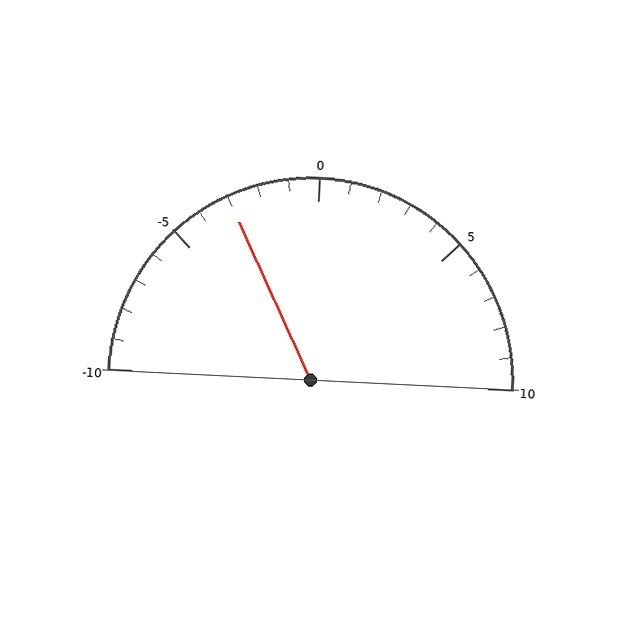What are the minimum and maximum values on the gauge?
The gauge ranges from -10 to 10.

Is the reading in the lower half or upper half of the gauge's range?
The reading is in the lower half of the range (-10 to 10).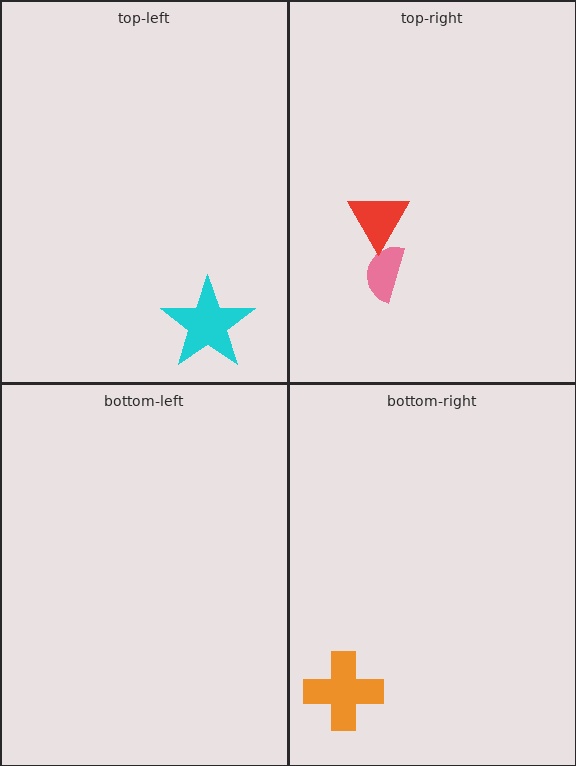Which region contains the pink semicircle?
The top-right region.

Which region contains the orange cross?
The bottom-right region.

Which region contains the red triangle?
The top-right region.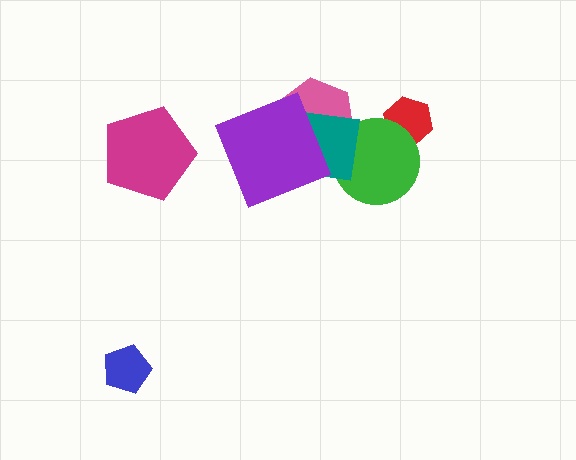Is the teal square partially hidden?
Yes, it is partially covered by another shape.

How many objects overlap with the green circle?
3 objects overlap with the green circle.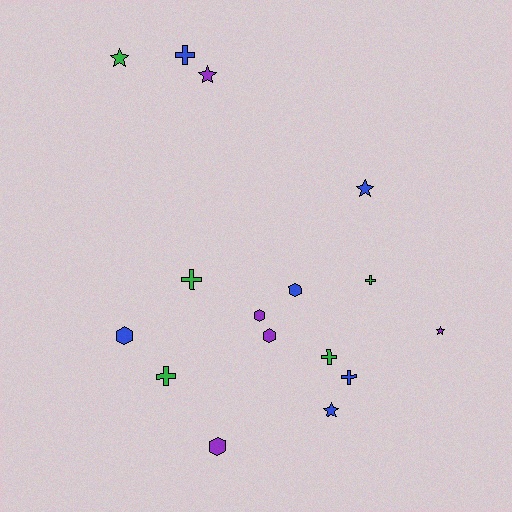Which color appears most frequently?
Blue, with 6 objects.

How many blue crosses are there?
There are 2 blue crosses.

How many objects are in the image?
There are 16 objects.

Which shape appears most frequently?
Cross, with 6 objects.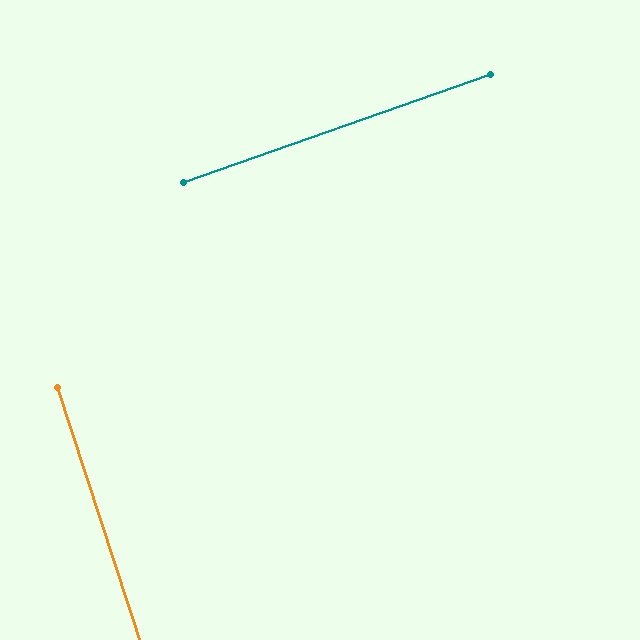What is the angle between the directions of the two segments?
Approximately 89 degrees.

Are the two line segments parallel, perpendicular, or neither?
Perpendicular — they meet at approximately 89°.